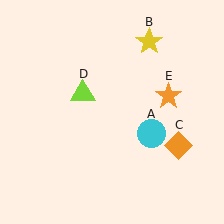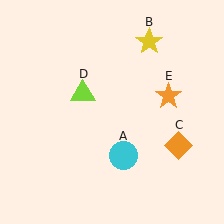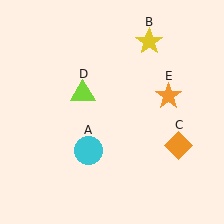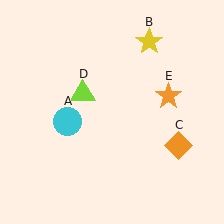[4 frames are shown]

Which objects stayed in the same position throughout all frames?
Yellow star (object B) and orange diamond (object C) and lime triangle (object D) and orange star (object E) remained stationary.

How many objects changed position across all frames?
1 object changed position: cyan circle (object A).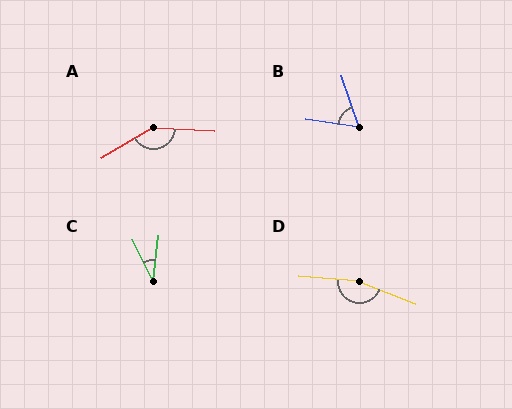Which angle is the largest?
D, at approximately 164 degrees.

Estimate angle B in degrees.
Approximately 64 degrees.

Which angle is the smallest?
C, at approximately 33 degrees.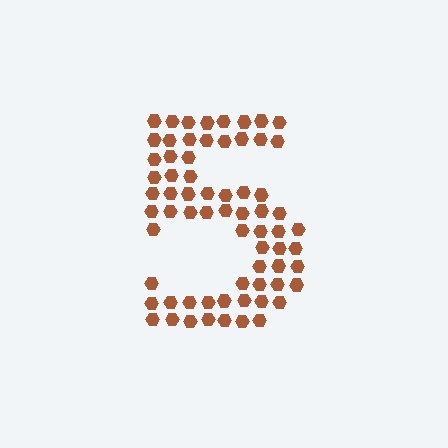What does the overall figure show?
The overall figure shows the digit 5.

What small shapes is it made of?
It is made of small hexagons.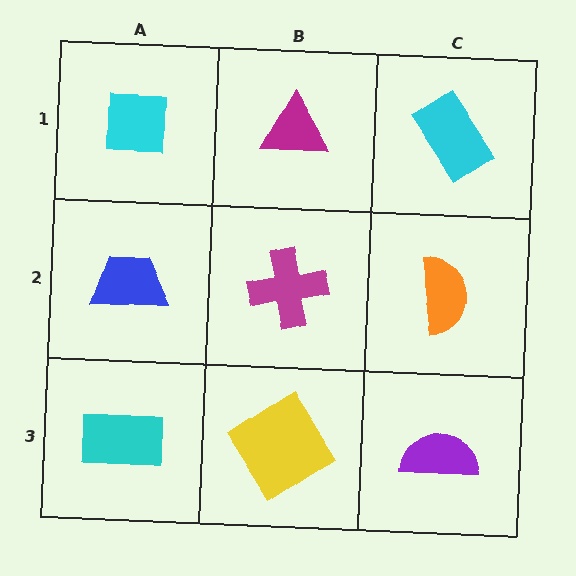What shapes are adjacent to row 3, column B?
A magenta cross (row 2, column B), a cyan rectangle (row 3, column A), a purple semicircle (row 3, column C).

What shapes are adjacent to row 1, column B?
A magenta cross (row 2, column B), a cyan square (row 1, column A), a cyan rectangle (row 1, column C).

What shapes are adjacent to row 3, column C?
An orange semicircle (row 2, column C), a yellow diamond (row 3, column B).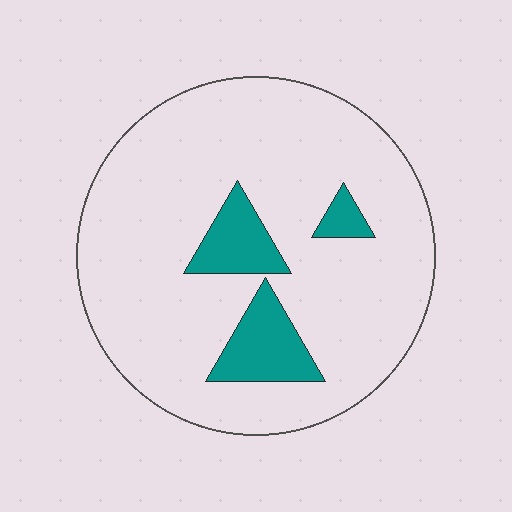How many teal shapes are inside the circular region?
3.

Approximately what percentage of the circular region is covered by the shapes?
Approximately 15%.